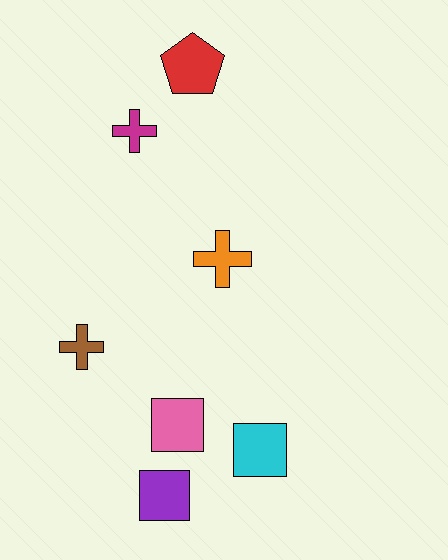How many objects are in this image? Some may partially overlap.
There are 7 objects.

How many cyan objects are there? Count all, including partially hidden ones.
There is 1 cyan object.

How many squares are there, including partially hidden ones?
There are 3 squares.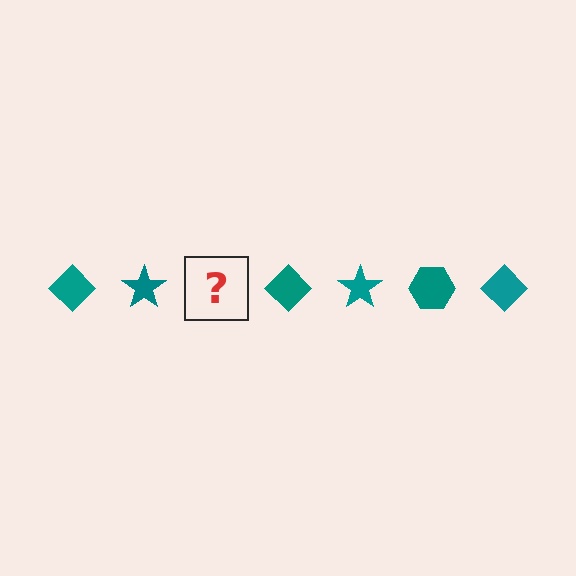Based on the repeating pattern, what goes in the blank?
The blank should be a teal hexagon.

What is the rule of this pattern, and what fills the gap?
The rule is that the pattern cycles through diamond, star, hexagon shapes in teal. The gap should be filled with a teal hexagon.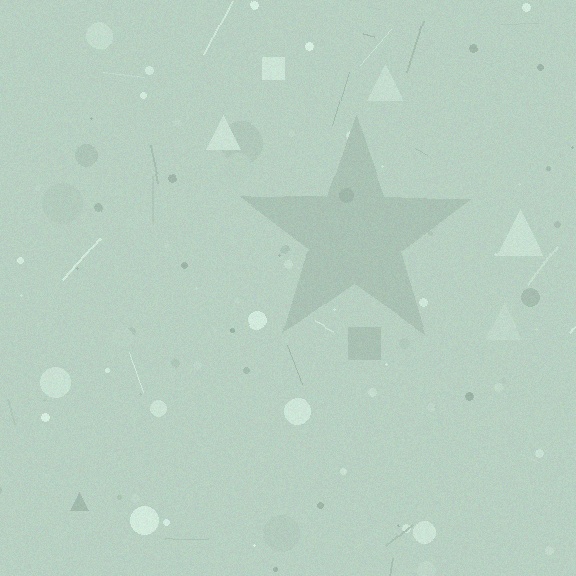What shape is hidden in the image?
A star is hidden in the image.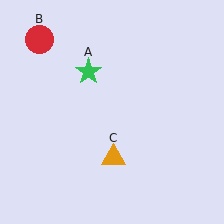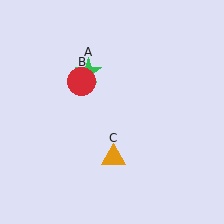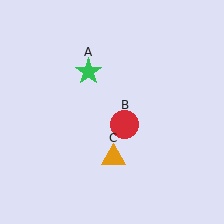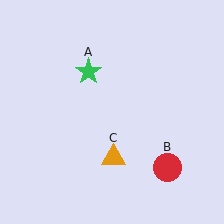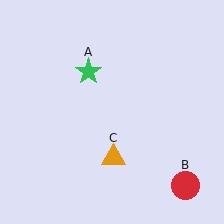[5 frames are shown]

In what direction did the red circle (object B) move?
The red circle (object B) moved down and to the right.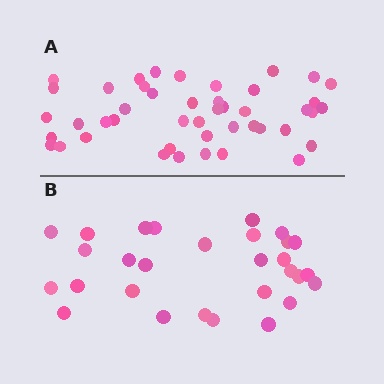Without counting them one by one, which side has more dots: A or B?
Region A (the top region) has more dots.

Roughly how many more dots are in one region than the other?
Region A has approximately 15 more dots than region B.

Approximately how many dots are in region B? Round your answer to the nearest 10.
About 30 dots. (The exact count is 29, which rounds to 30.)